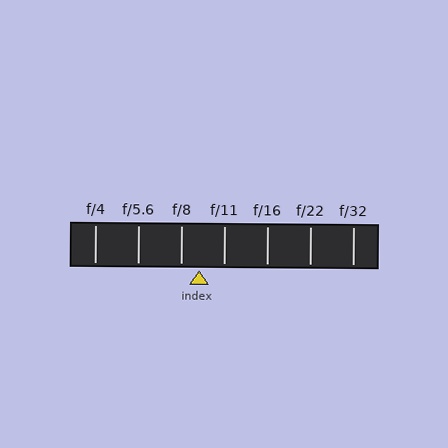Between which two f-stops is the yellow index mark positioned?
The index mark is between f/8 and f/11.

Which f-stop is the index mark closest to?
The index mark is closest to f/8.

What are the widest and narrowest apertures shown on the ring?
The widest aperture shown is f/4 and the narrowest is f/32.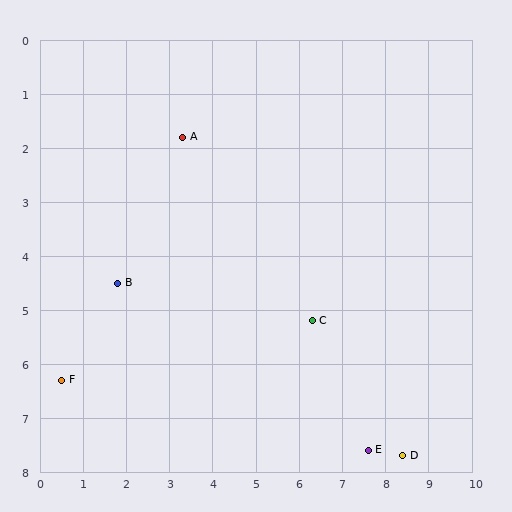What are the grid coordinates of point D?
Point D is at approximately (8.4, 7.7).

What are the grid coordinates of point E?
Point E is at approximately (7.6, 7.6).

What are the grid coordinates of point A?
Point A is at approximately (3.3, 1.8).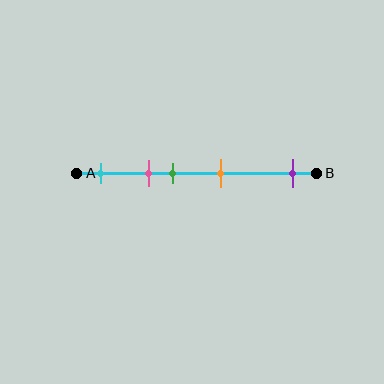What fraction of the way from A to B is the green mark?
The green mark is approximately 40% (0.4) of the way from A to B.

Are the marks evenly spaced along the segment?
No, the marks are not evenly spaced.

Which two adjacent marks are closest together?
The pink and green marks are the closest adjacent pair.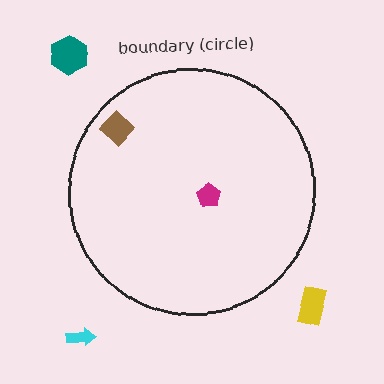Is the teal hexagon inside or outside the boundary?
Outside.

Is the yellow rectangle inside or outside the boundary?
Outside.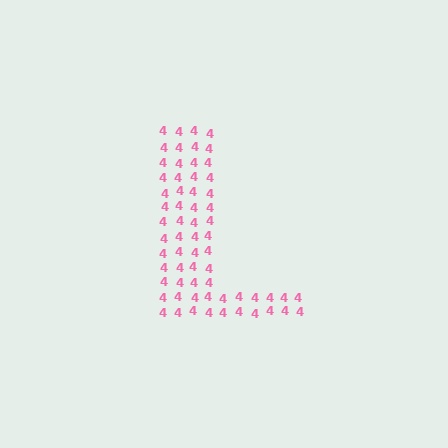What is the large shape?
The large shape is the letter L.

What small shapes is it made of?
It is made of small digit 4's.